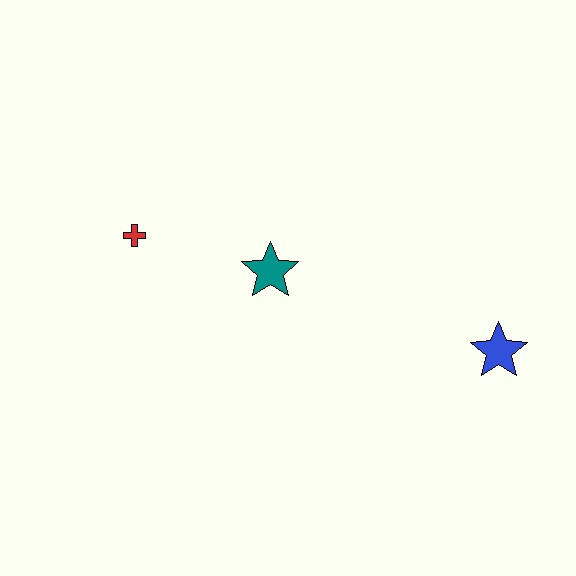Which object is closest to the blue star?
The teal star is closest to the blue star.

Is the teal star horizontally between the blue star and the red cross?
Yes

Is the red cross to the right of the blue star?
No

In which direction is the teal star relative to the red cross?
The teal star is to the right of the red cross.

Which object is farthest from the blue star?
The red cross is farthest from the blue star.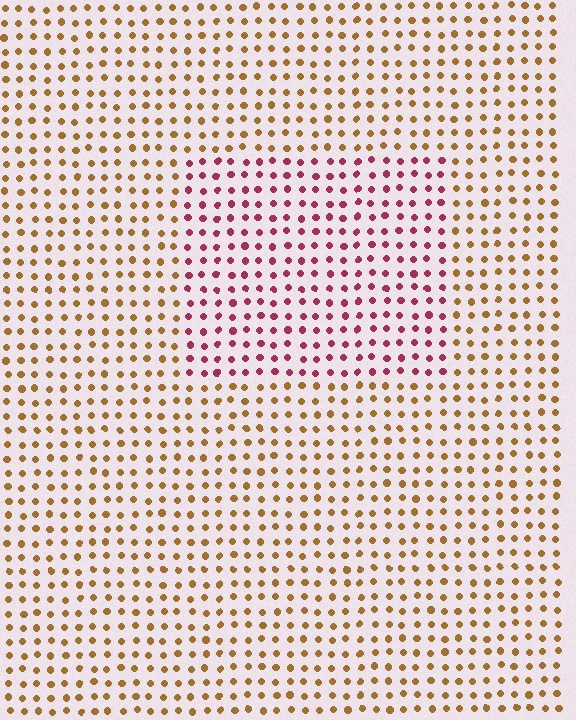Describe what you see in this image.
The image is filled with small brown elements in a uniform arrangement. A rectangle-shaped region is visible where the elements are tinted to a slightly different hue, forming a subtle color boundary.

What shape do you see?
I see a rectangle.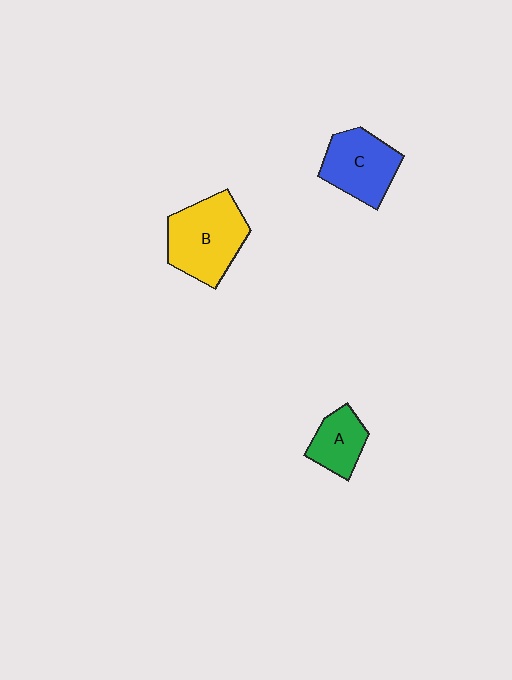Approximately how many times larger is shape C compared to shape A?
Approximately 1.5 times.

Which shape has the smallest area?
Shape A (green).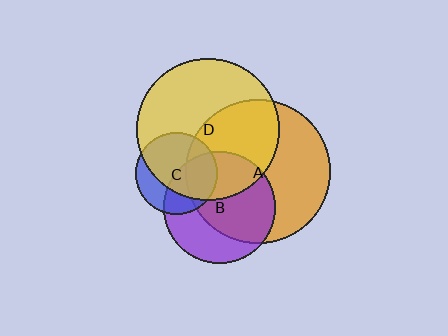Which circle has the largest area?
Circle A (orange).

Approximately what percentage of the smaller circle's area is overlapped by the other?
Approximately 35%.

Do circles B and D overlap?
Yes.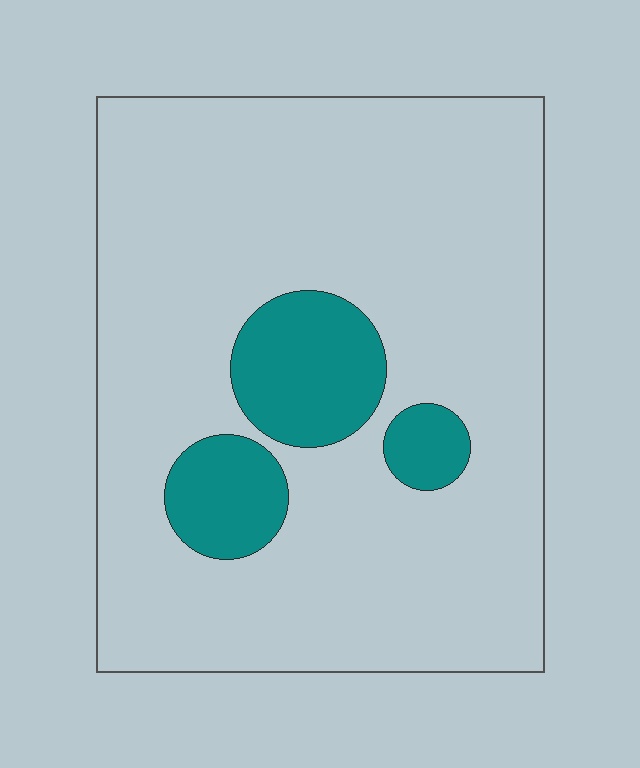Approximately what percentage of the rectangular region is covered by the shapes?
Approximately 15%.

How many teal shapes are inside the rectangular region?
3.